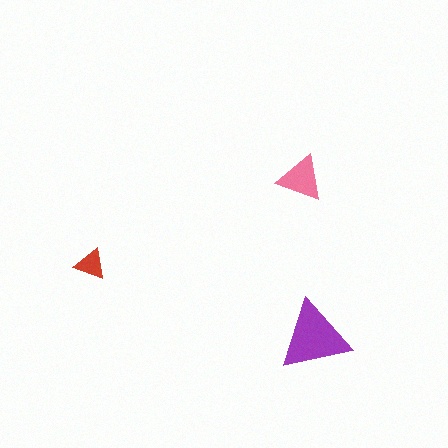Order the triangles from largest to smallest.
the purple one, the pink one, the red one.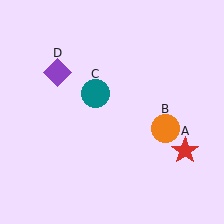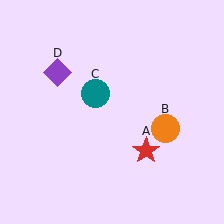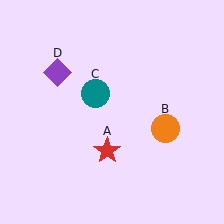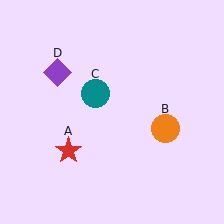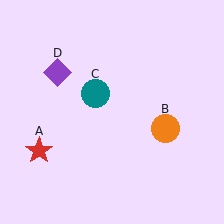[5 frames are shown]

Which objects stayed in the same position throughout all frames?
Orange circle (object B) and teal circle (object C) and purple diamond (object D) remained stationary.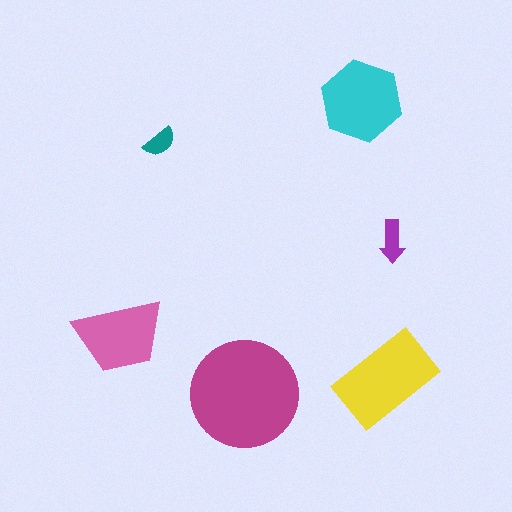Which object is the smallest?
The teal semicircle.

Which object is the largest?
The magenta circle.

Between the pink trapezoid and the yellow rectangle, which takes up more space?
The yellow rectangle.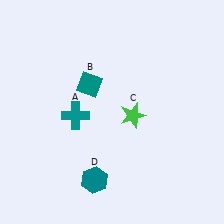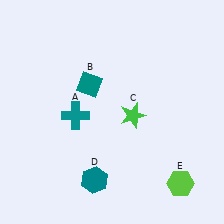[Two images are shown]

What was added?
A lime hexagon (E) was added in Image 2.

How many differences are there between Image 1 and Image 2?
There is 1 difference between the two images.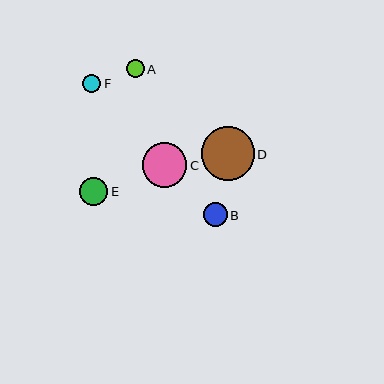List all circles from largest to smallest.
From largest to smallest: D, C, E, B, F, A.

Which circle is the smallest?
Circle A is the smallest with a size of approximately 18 pixels.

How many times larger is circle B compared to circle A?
Circle B is approximately 1.3 times the size of circle A.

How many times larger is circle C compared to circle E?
Circle C is approximately 1.6 times the size of circle E.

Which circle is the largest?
Circle D is the largest with a size of approximately 53 pixels.